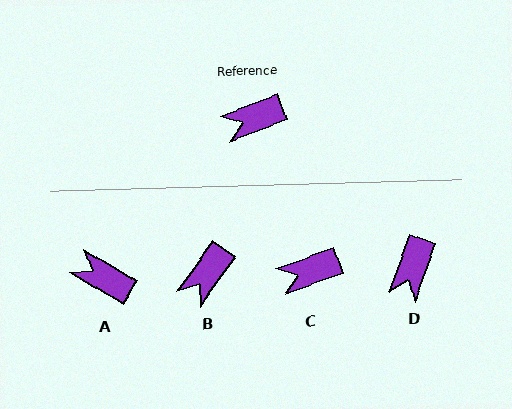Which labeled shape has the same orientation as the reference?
C.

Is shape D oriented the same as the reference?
No, it is off by about 50 degrees.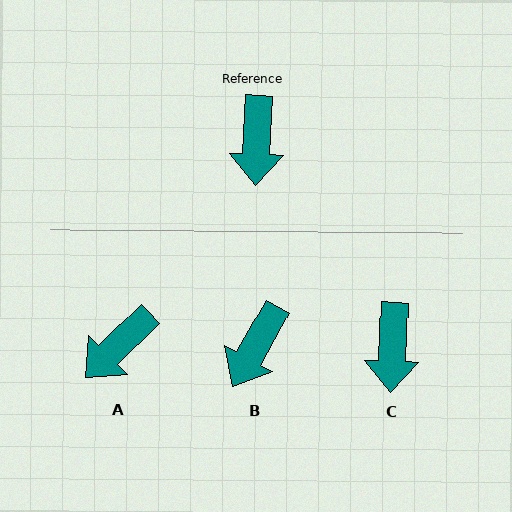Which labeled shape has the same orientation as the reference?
C.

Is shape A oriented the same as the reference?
No, it is off by about 43 degrees.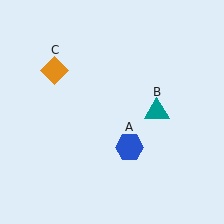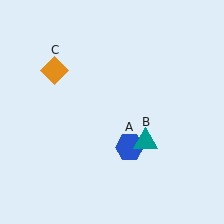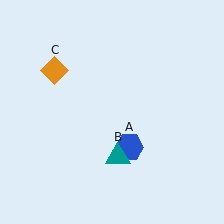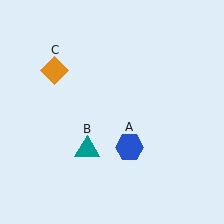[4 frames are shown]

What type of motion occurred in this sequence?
The teal triangle (object B) rotated clockwise around the center of the scene.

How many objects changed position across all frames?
1 object changed position: teal triangle (object B).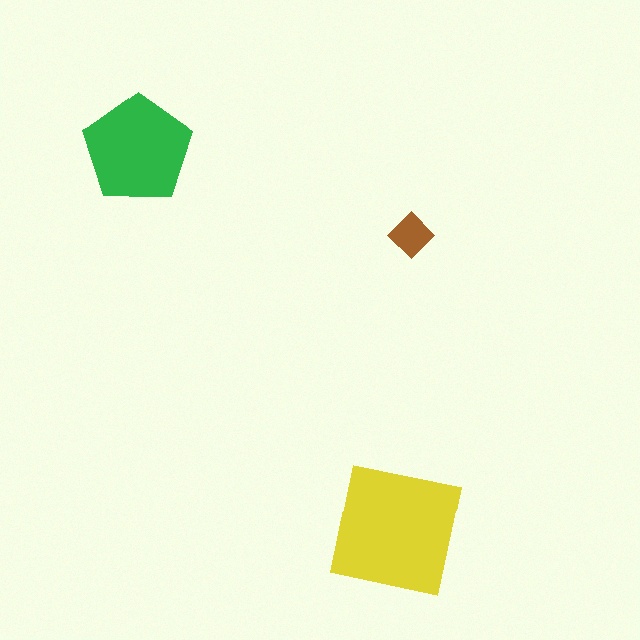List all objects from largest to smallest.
The yellow square, the green pentagon, the brown diamond.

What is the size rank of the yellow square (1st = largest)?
1st.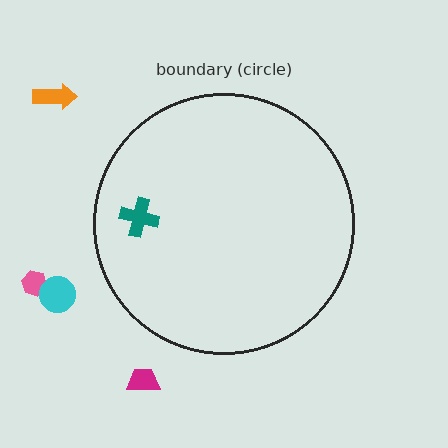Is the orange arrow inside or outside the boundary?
Outside.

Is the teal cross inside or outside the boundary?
Inside.